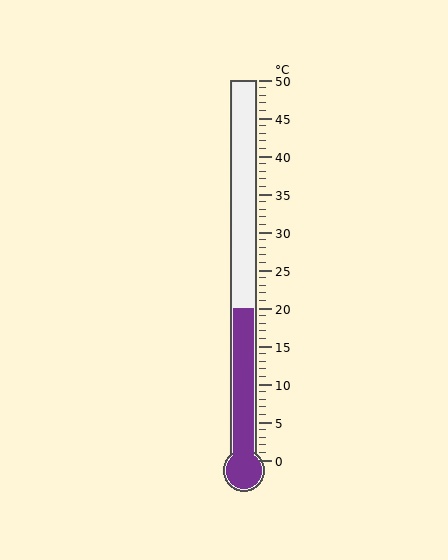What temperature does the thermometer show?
The thermometer shows approximately 20°C.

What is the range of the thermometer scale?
The thermometer scale ranges from 0°C to 50°C.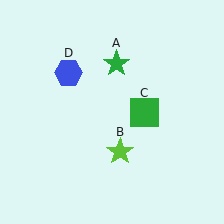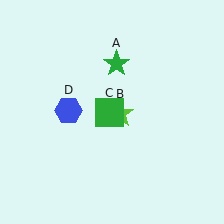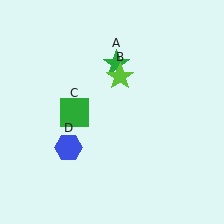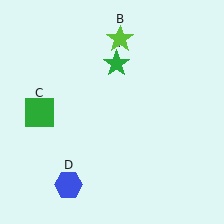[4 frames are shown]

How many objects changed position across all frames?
3 objects changed position: lime star (object B), green square (object C), blue hexagon (object D).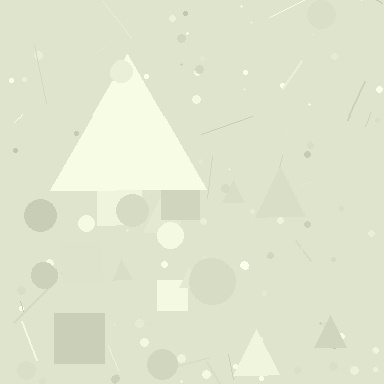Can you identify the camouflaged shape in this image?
The camouflaged shape is a triangle.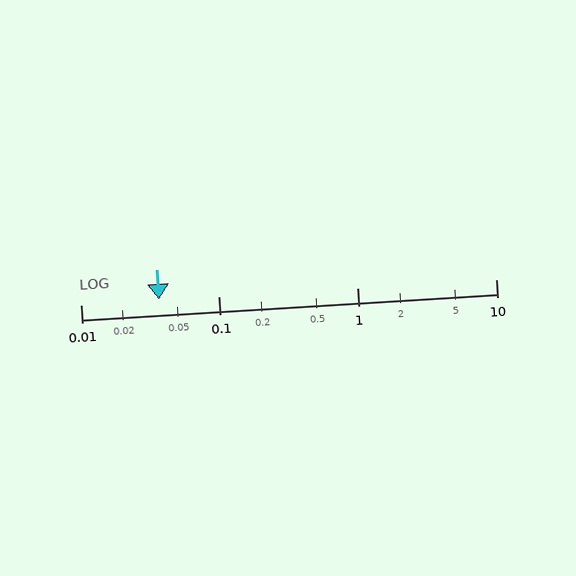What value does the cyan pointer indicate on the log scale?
The pointer indicates approximately 0.037.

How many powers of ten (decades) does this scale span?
The scale spans 3 decades, from 0.01 to 10.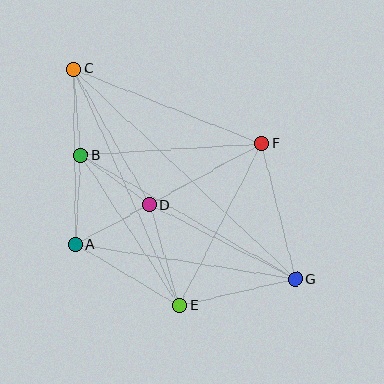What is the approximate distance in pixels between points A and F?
The distance between A and F is approximately 211 pixels.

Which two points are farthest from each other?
Points C and G are farthest from each other.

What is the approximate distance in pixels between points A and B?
The distance between A and B is approximately 89 pixels.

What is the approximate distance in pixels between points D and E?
The distance between D and E is approximately 105 pixels.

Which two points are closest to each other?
Points A and D are closest to each other.